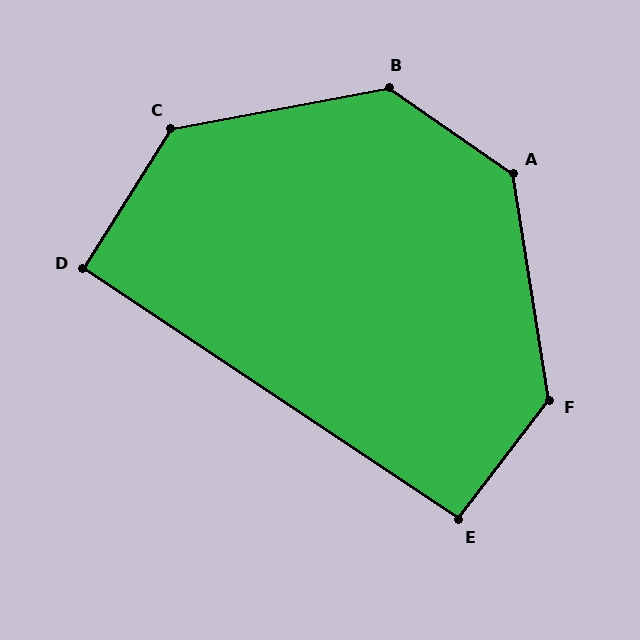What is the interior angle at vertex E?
Approximately 94 degrees (approximately right).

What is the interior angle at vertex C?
Approximately 133 degrees (obtuse).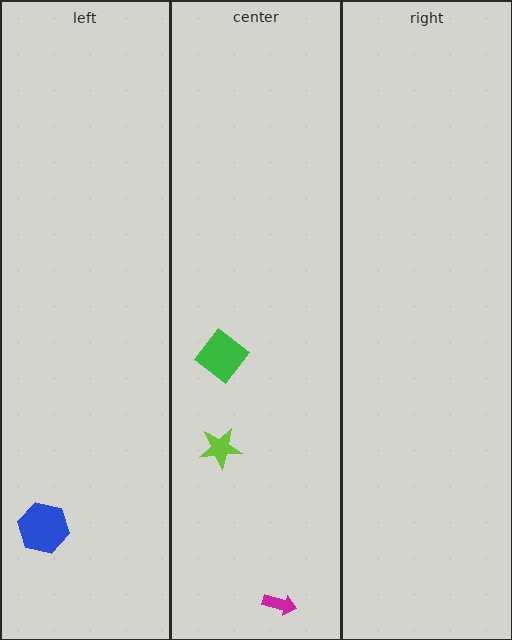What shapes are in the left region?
The blue hexagon.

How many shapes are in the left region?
1.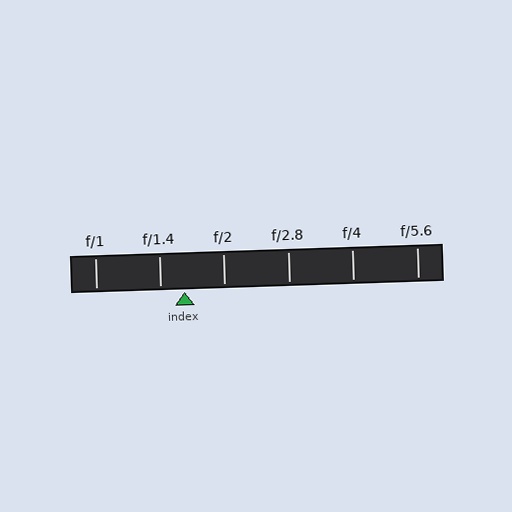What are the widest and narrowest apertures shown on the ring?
The widest aperture shown is f/1 and the narrowest is f/5.6.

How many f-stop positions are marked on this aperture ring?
There are 6 f-stop positions marked.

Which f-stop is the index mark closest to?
The index mark is closest to f/1.4.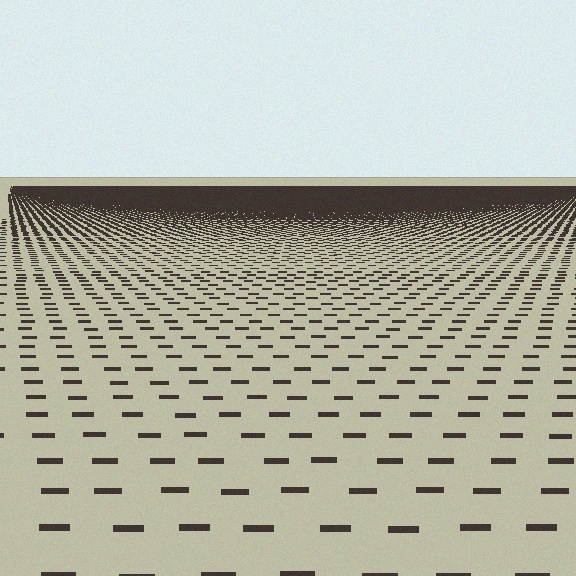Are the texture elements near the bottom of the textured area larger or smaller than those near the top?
Larger. Near the bottom, elements are closer to the viewer and appear at a bigger on-screen size.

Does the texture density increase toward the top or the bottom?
Density increases toward the top.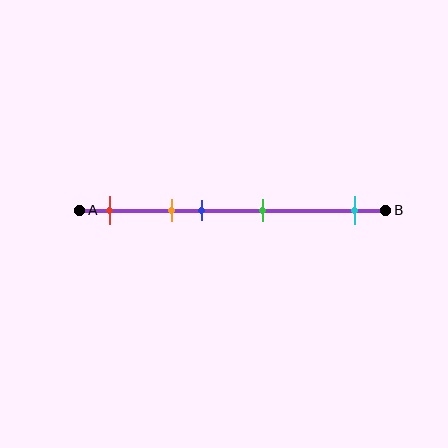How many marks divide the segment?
There are 5 marks dividing the segment.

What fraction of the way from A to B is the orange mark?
The orange mark is approximately 30% (0.3) of the way from A to B.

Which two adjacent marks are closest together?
The orange and blue marks are the closest adjacent pair.